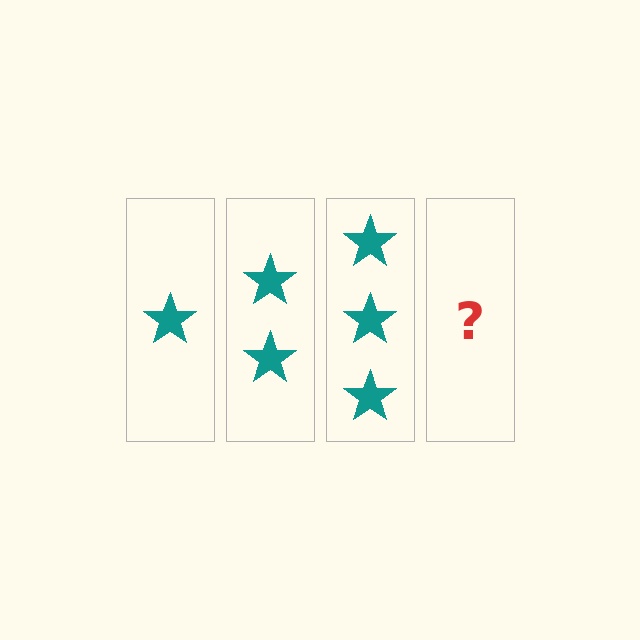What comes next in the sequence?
The next element should be 4 stars.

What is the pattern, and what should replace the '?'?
The pattern is that each step adds one more star. The '?' should be 4 stars.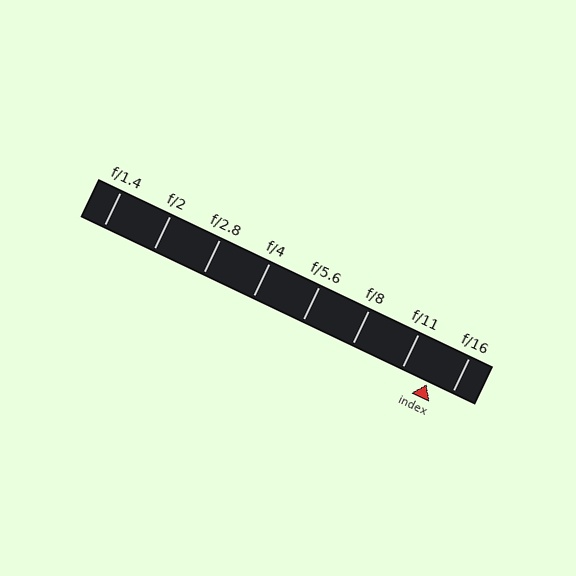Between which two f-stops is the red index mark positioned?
The index mark is between f/11 and f/16.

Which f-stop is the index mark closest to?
The index mark is closest to f/16.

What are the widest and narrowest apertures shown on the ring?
The widest aperture shown is f/1.4 and the narrowest is f/16.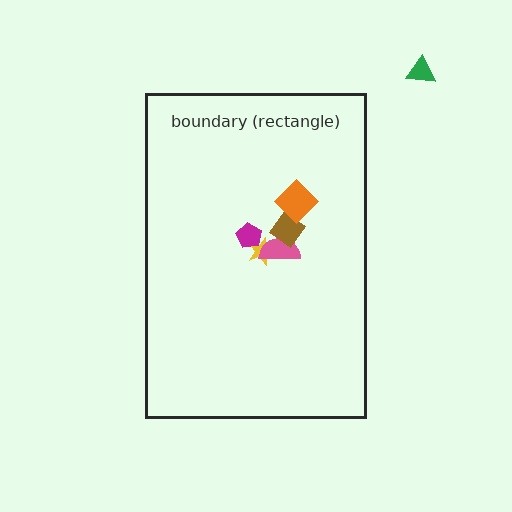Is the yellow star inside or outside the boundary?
Inside.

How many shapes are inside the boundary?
5 inside, 1 outside.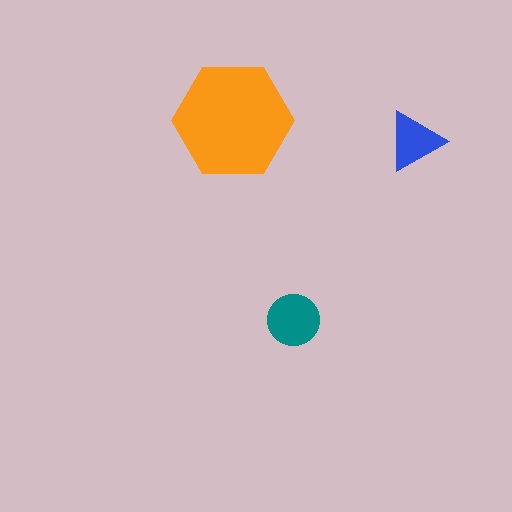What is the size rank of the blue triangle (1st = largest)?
3rd.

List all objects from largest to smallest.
The orange hexagon, the teal circle, the blue triangle.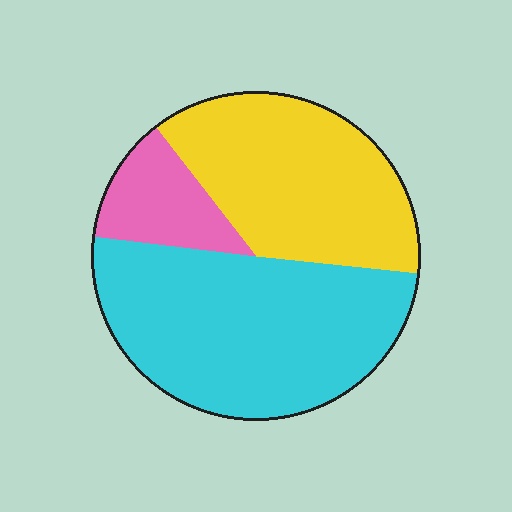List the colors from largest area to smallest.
From largest to smallest: cyan, yellow, pink.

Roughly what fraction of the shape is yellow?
Yellow takes up between a quarter and a half of the shape.